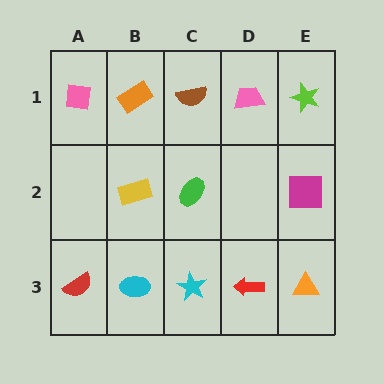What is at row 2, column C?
A green ellipse.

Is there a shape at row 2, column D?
No, that cell is empty.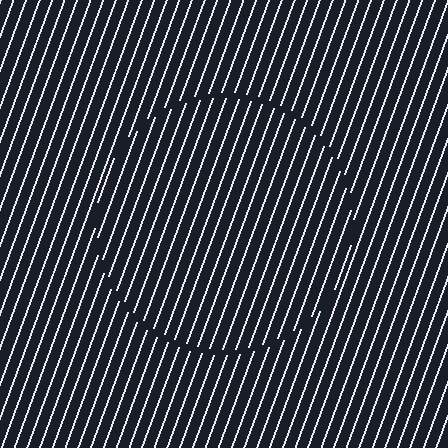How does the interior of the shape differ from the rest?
The interior of the shape contains the same grating, shifted by half a period — the contour is defined by the phase discontinuity where line-ends from the inner and outer gratings abut.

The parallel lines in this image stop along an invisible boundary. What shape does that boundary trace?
An illusory circle. The interior of the shape contains the same grating, shifted by half a period — the contour is defined by the phase discontinuity where line-ends from the inner and outer gratings abut.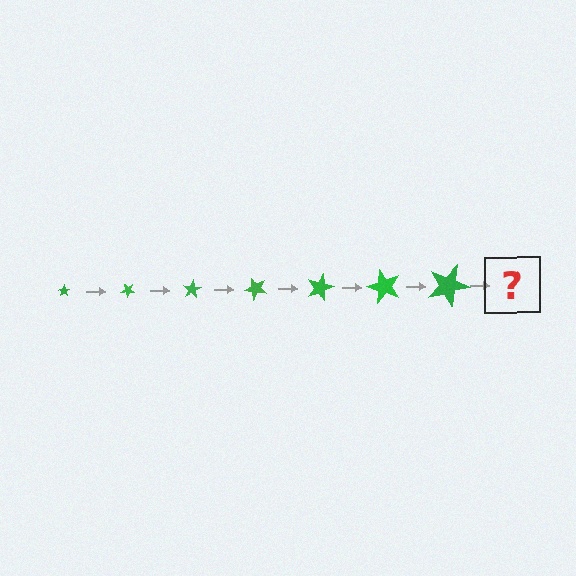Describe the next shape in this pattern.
It should be a star, larger than the previous one and rotated 280 degrees from the start.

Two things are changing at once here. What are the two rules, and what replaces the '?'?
The two rules are that the star grows larger each step and it rotates 40 degrees each step. The '?' should be a star, larger than the previous one and rotated 280 degrees from the start.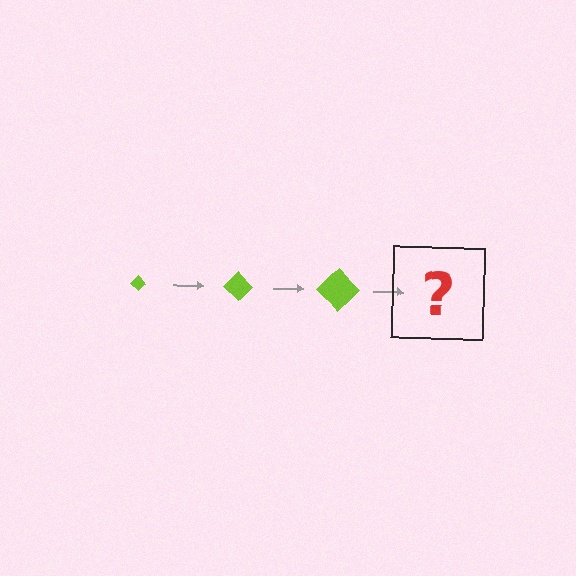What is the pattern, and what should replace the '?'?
The pattern is that the diamond gets progressively larger each step. The '?' should be a lime diamond, larger than the previous one.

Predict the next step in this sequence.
The next step is a lime diamond, larger than the previous one.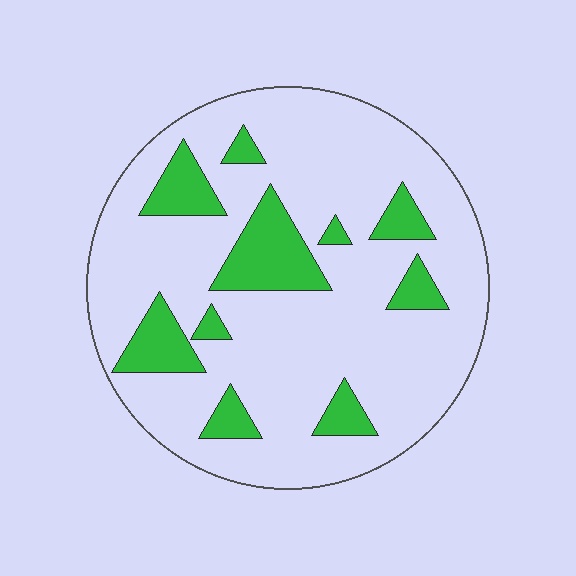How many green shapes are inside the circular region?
10.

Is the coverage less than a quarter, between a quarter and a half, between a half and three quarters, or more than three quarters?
Less than a quarter.